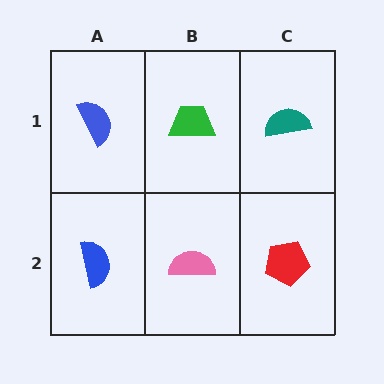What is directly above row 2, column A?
A blue semicircle.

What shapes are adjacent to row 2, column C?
A teal semicircle (row 1, column C), a pink semicircle (row 2, column B).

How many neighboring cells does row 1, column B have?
3.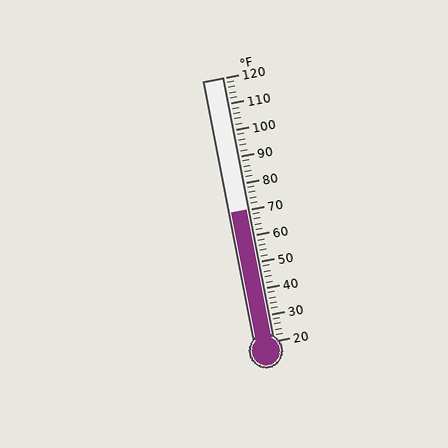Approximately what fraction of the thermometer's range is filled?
The thermometer is filled to approximately 50% of its range.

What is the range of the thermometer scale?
The thermometer scale ranges from 20°F to 120°F.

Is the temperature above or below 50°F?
The temperature is above 50°F.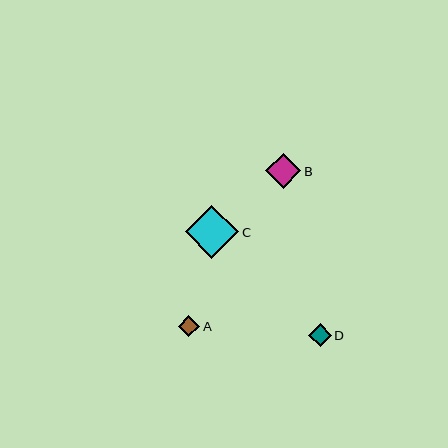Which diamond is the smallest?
Diamond A is the smallest with a size of approximately 21 pixels.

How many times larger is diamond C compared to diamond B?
Diamond C is approximately 1.5 times the size of diamond B.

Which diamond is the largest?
Diamond C is the largest with a size of approximately 54 pixels.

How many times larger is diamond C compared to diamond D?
Diamond C is approximately 2.4 times the size of diamond D.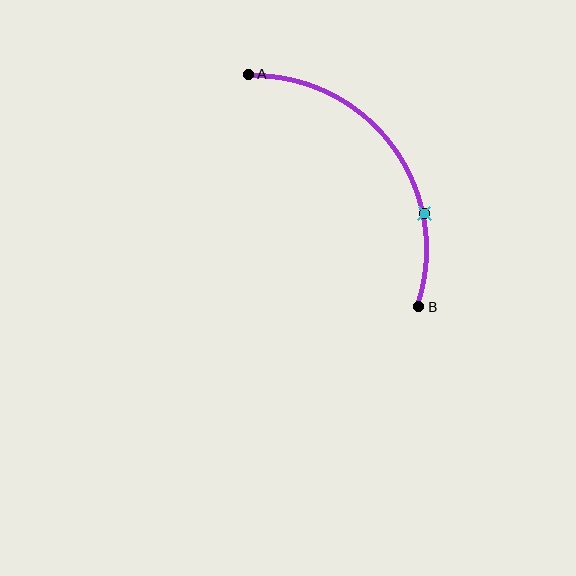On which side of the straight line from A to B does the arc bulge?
The arc bulges above and to the right of the straight line connecting A and B.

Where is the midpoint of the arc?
The arc midpoint is the point on the curve farthest from the straight line joining A and B. It sits above and to the right of that line.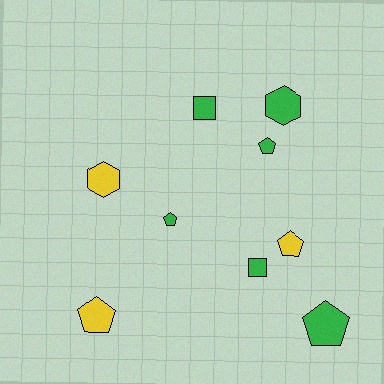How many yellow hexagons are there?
There is 1 yellow hexagon.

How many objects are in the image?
There are 9 objects.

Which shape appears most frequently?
Pentagon, with 5 objects.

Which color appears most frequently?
Green, with 6 objects.